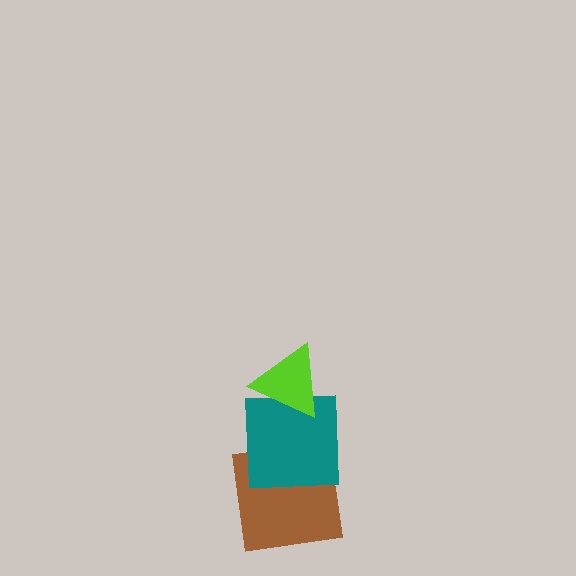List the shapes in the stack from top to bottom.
From top to bottom: the lime triangle, the teal square, the brown square.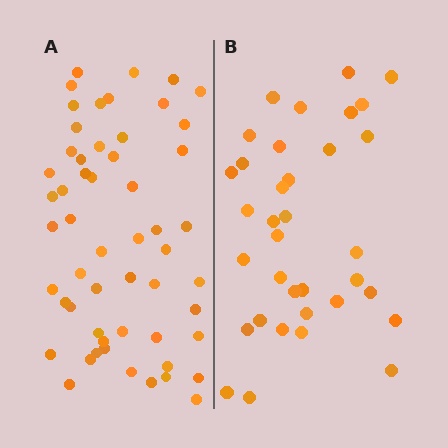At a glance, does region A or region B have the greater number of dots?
Region A (the left region) has more dots.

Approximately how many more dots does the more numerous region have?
Region A has approximately 20 more dots than region B.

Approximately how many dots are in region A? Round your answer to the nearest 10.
About 60 dots. (The exact count is 55, which rounds to 60.)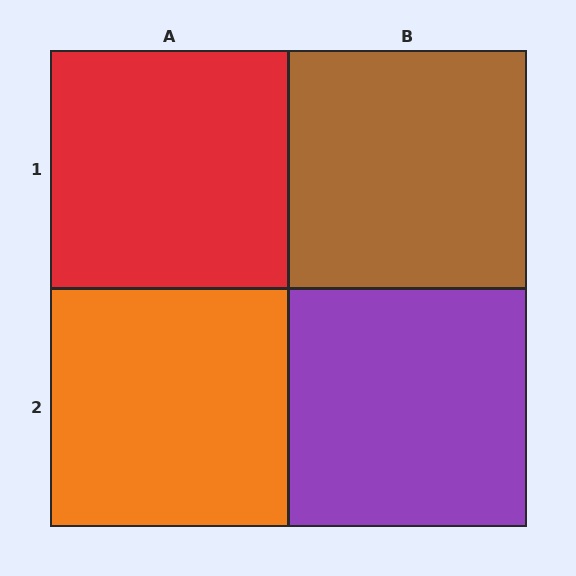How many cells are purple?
1 cell is purple.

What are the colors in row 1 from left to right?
Red, brown.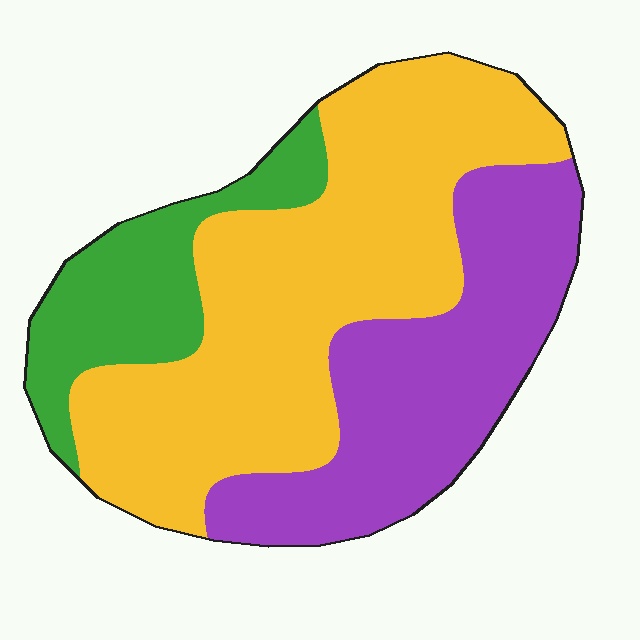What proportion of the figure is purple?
Purple takes up about one third (1/3) of the figure.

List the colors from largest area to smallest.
From largest to smallest: yellow, purple, green.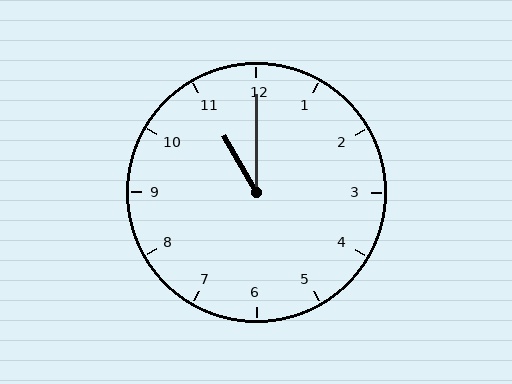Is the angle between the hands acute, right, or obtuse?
It is acute.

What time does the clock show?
11:00.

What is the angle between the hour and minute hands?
Approximately 30 degrees.